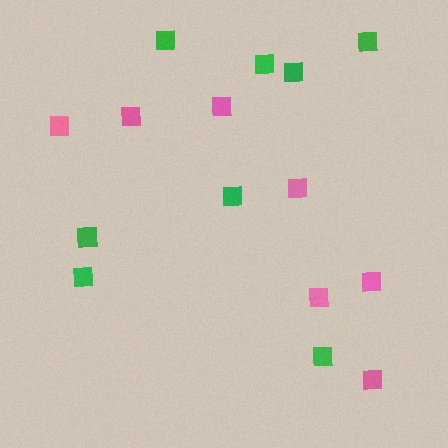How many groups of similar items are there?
There are 2 groups: one group of pink squares (7) and one group of green squares (8).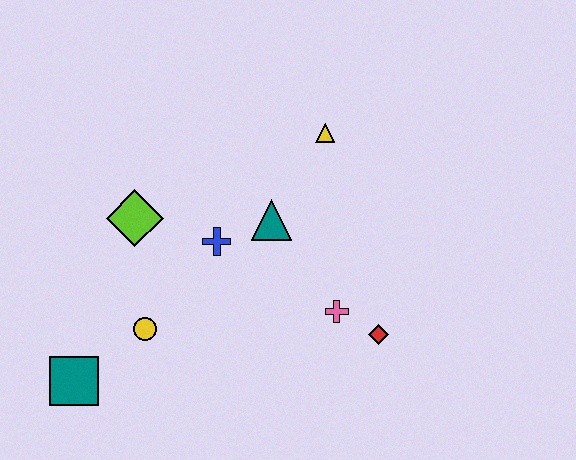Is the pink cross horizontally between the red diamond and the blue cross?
Yes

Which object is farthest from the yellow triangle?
The teal square is farthest from the yellow triangle.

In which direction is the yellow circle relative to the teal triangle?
The yellow circle is to the left of the teal triangle.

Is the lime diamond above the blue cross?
Yes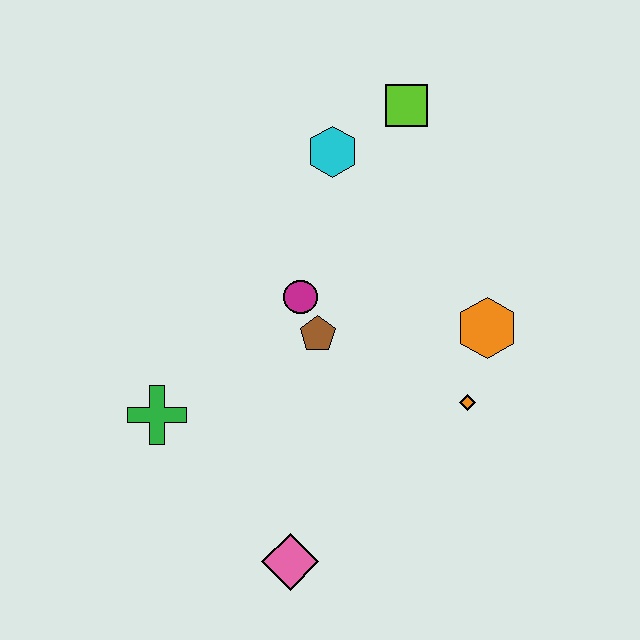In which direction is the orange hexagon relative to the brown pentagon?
The orange hexagon is to the right of the brown pentagon.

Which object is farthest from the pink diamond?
The lime square is farthest from the pink diamond.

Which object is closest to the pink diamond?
The green cross is closest to the pink diamond.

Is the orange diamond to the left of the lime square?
No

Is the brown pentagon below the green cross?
No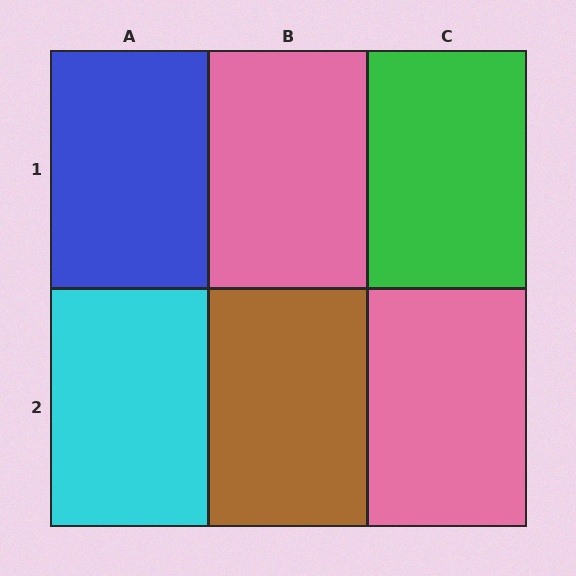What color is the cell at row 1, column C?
Green.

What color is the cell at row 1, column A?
Blue.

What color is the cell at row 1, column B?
Pink.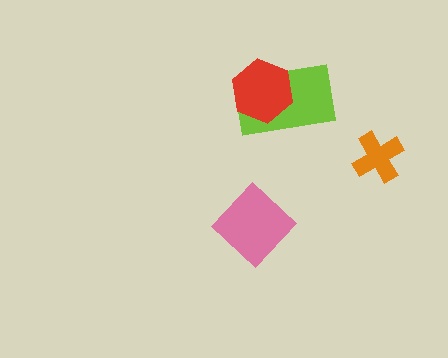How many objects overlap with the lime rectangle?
1 object overlaps with the lime rectangle.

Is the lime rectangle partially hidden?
Yes, it is partially covered by another shape.